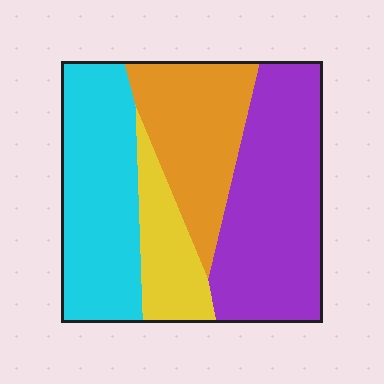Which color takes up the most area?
Purple, at roughly 35%.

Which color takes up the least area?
Yellow, at roughly 15%.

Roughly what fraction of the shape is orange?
Orange takes up about one quarter (1/4) of the shape.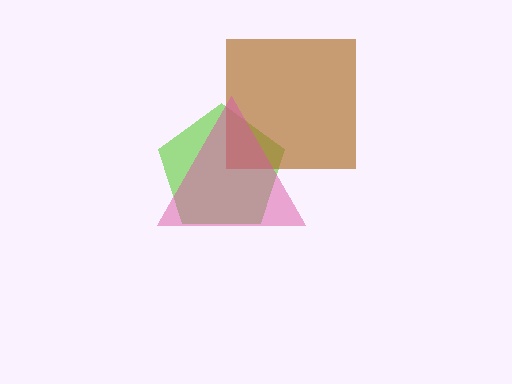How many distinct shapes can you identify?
There are 3 distinct shapes: a lime pentagon, a brown square, a pink triangle.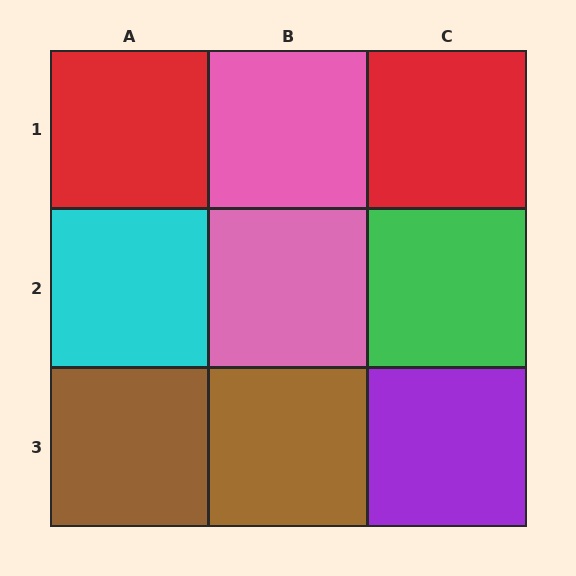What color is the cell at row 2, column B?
Pink.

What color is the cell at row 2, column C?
Green.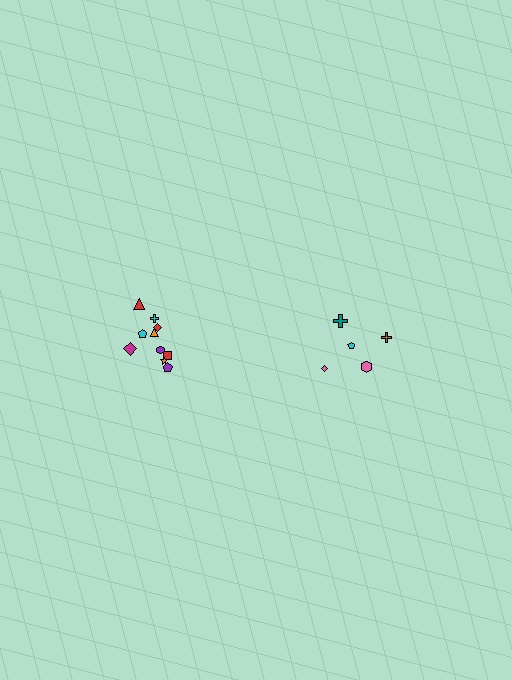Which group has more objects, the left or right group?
The left group.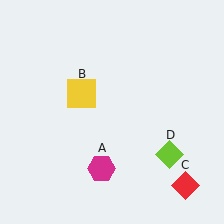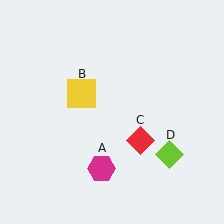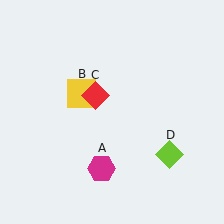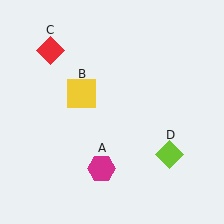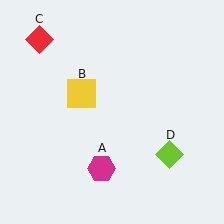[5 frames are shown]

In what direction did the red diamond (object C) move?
The red diamond (object C) moved up and to the left.